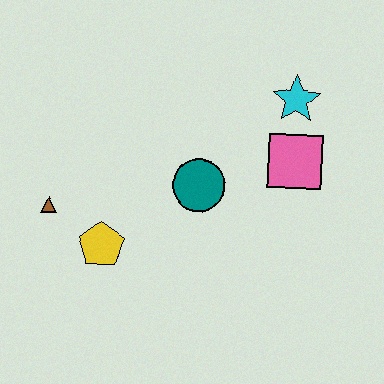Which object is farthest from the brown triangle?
The cyan star is farthest from the brown triangle.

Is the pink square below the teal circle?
No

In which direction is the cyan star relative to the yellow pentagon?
The cyan star is to the right of the yellow pentagon.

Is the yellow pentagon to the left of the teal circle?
Yes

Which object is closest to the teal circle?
The pink square is closest to the teal circle.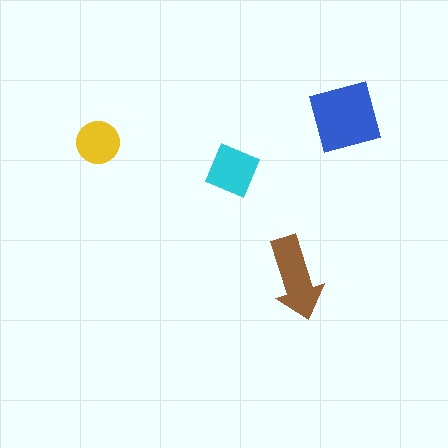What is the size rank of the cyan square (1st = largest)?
3rd.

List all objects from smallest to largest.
The yellow circle, the cyan square, the brown arrow, the blue square.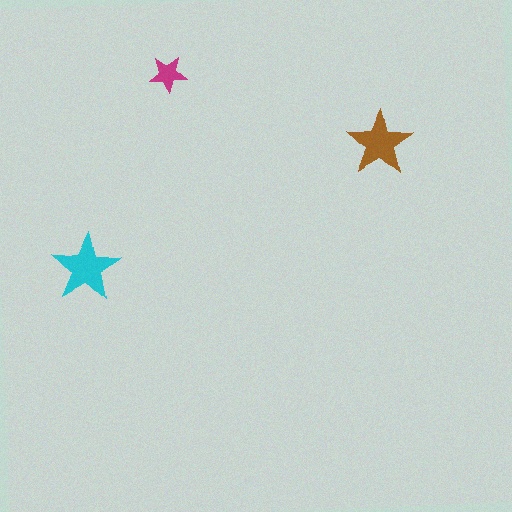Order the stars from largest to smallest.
the cyan one, the brown one, the magenta one.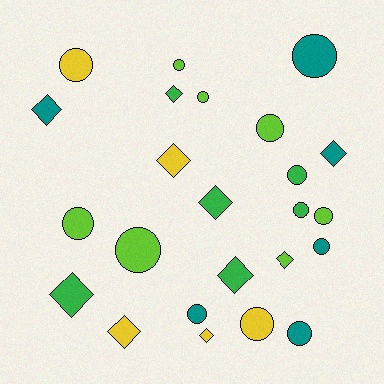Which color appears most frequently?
Lime, with 7 objects.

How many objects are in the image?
There are 24 objects.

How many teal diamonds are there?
There are 2 teal diamonds.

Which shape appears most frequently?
Circle, with 14 objects.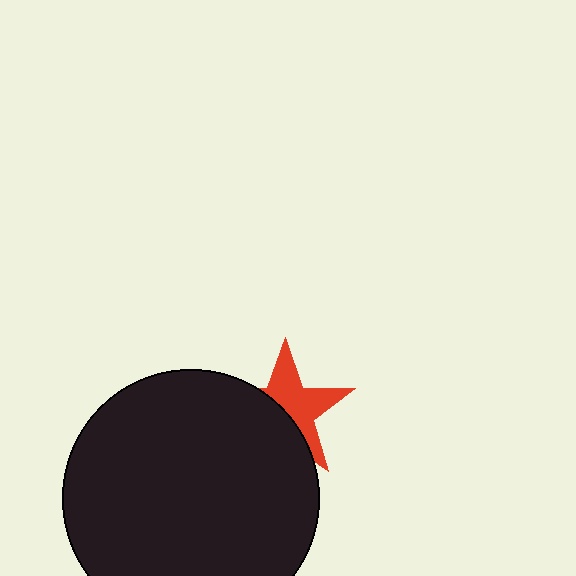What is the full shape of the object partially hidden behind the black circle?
The partially hidden object is a red star.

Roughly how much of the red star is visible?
About half of it is visible (roughly 52%).